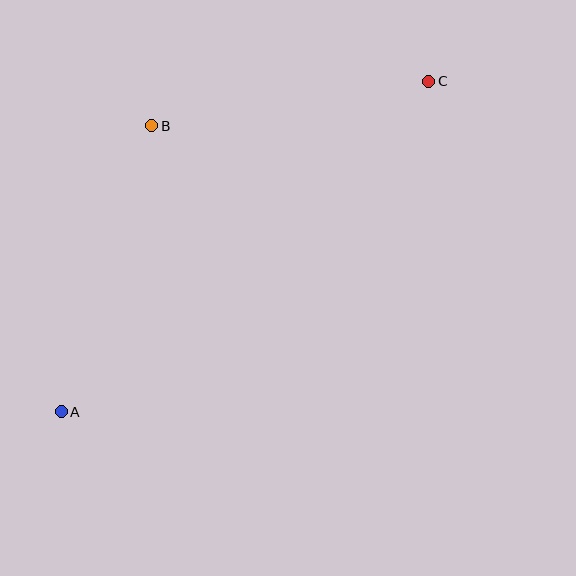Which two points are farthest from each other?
Points A and C are farthest from each other.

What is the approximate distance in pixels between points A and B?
The distance between A and B is approximately 300 pixels.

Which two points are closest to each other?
Points B and C are closest to each other.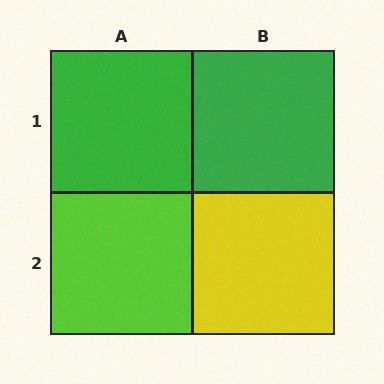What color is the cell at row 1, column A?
Green.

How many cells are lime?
1 cell is lime.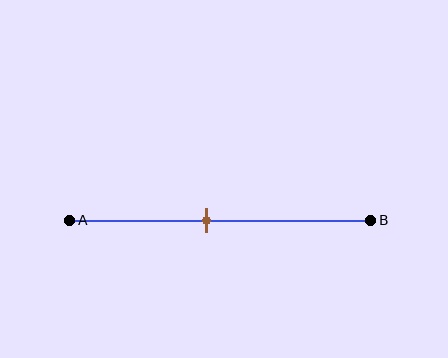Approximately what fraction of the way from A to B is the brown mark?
The brown mark is approximately 45% of the way from A to B.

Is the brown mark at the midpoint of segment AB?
No, the mark is at about 45% from A, not at the 50% midpoint.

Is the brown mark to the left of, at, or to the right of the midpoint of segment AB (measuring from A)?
The brown mark is to the left of the midpoint of segment AB.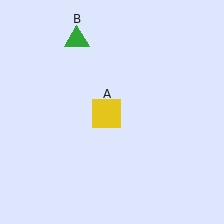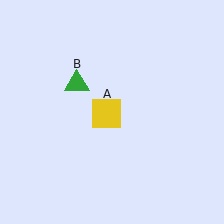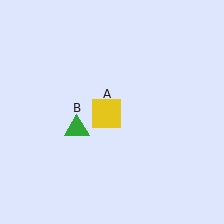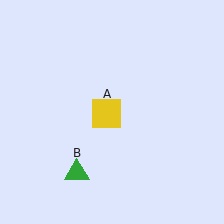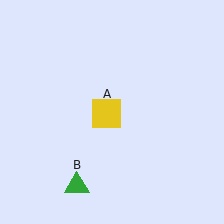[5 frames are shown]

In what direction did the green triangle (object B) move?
The green triangle (object B) moved down.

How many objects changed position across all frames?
1 object changed position: green triangle (object B).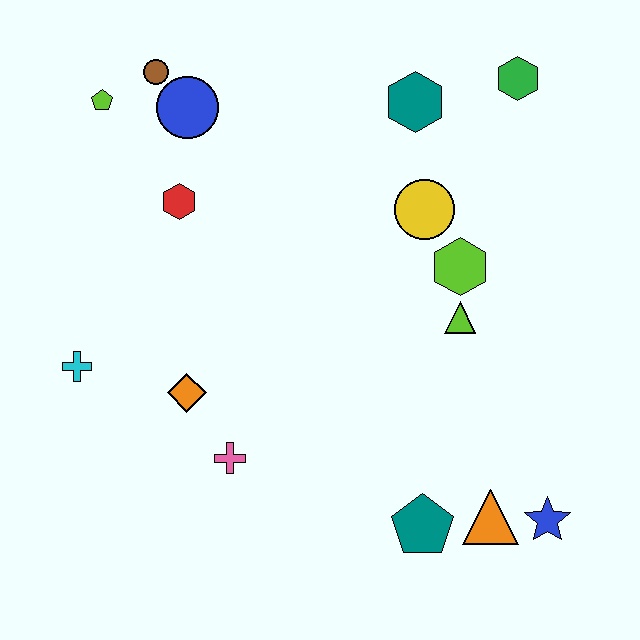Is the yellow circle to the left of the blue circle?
No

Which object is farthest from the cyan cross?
The green hexagon is farthest from the cyan cross.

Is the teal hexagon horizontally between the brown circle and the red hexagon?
No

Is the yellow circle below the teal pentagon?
No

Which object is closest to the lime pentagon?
The brown circle is closest to the lime pentagon.